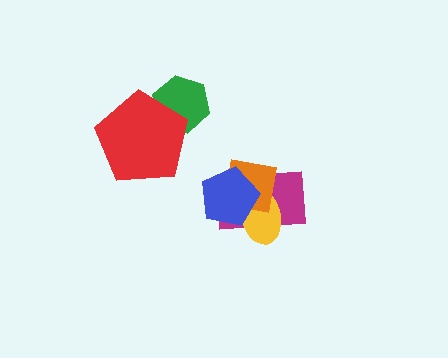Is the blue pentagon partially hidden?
No, no other shape covers it.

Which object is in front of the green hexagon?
The red pentagon is in front of the green hexagon.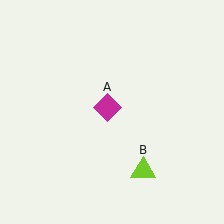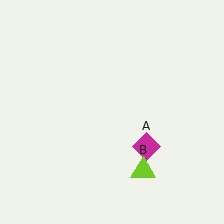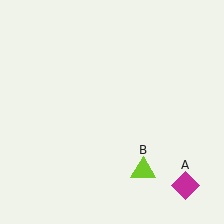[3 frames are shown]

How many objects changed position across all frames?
1 object changed position: magenta diamond (object A).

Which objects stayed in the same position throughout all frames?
Lime triangle (object B) remained stationary.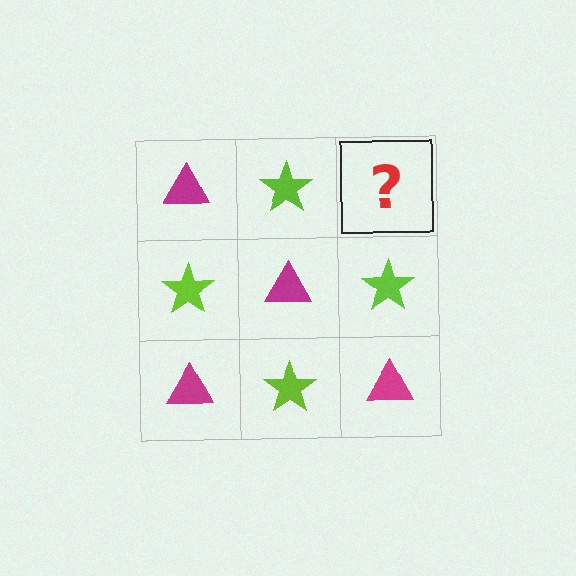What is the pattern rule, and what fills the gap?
The rule is that it alternates magenta triangle and lime star in a checkerboard pattern. The gap should be filled with a magenta triangle.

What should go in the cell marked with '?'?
The missing cell should contain a magenta triangle.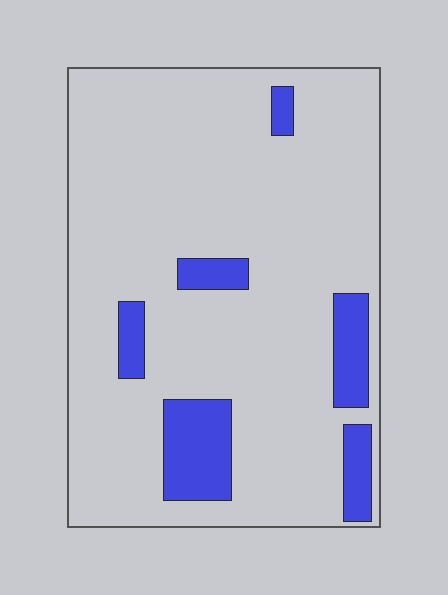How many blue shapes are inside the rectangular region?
6.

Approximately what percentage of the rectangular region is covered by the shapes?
Approximately 15%.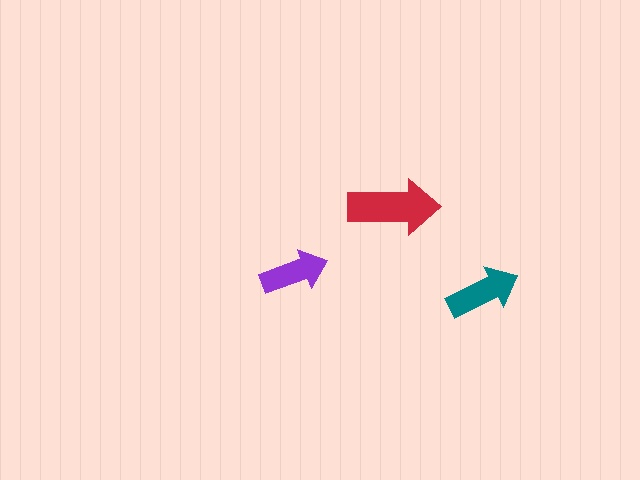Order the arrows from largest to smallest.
the red one, the teal one, the purple one.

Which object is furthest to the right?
The teal arrow is rightmost.